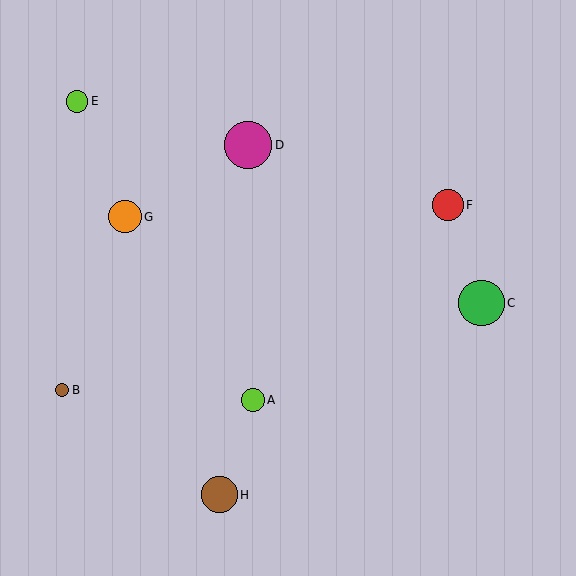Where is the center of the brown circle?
The center of the brown circle is at (219, 495).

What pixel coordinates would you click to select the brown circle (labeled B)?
Click at (62, 390) to select the brown circle B.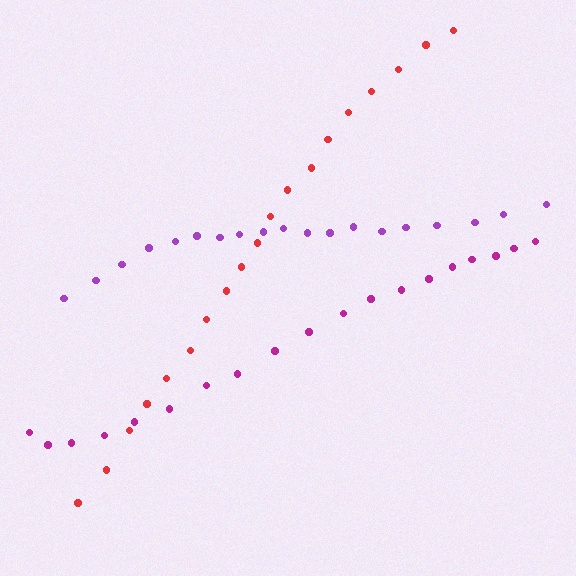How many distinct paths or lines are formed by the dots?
There are 3 distinct paths.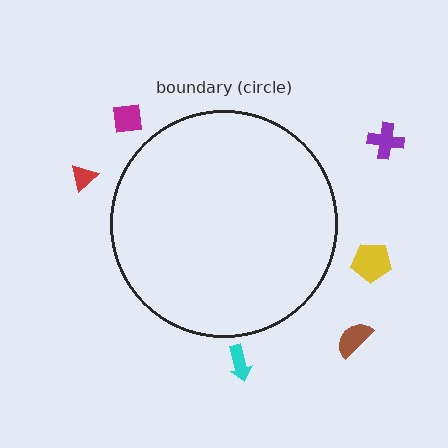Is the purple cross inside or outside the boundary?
Outside.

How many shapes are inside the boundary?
0 inside, 6 outside.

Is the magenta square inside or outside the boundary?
Outside.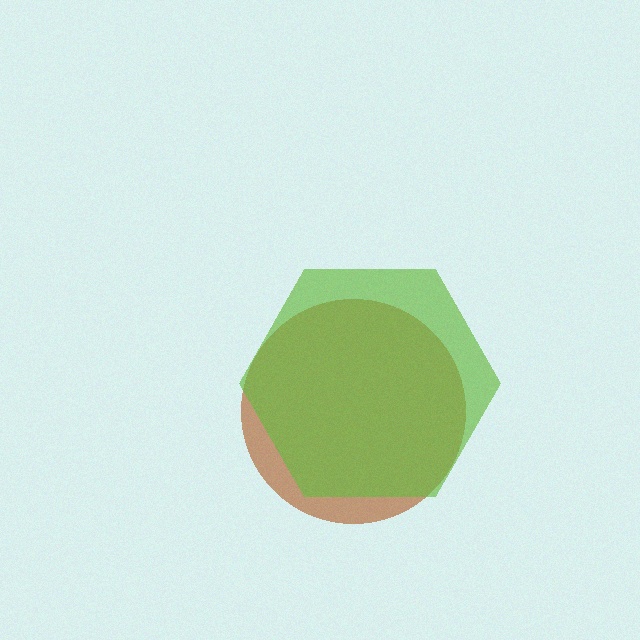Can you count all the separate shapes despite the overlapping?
Yes, there are 2 separate shapes.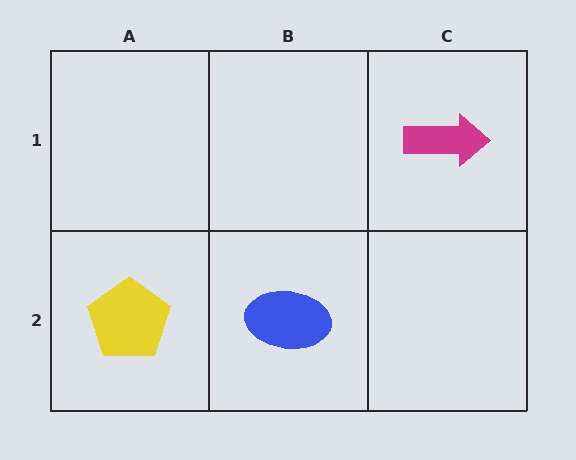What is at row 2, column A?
A yellow pentagon.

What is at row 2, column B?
A blue ellipse.